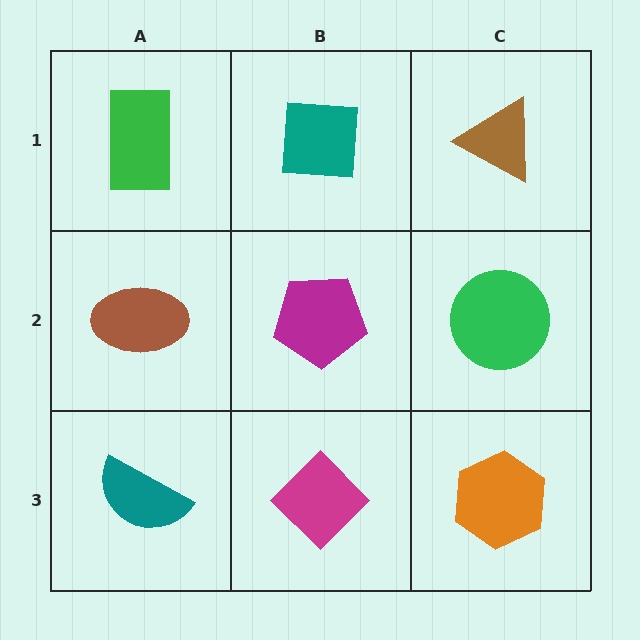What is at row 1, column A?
A green rectangle.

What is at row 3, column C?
An orange hexagon.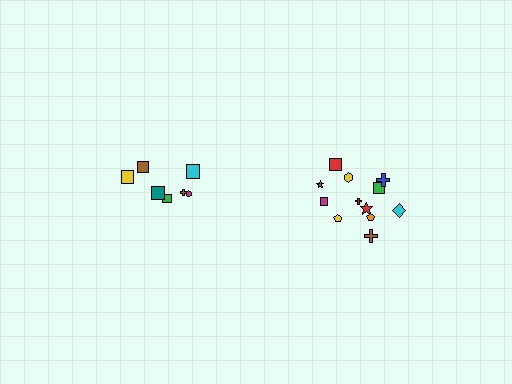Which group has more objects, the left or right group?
The right group.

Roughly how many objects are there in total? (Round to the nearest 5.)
Roughly 20 objects in total.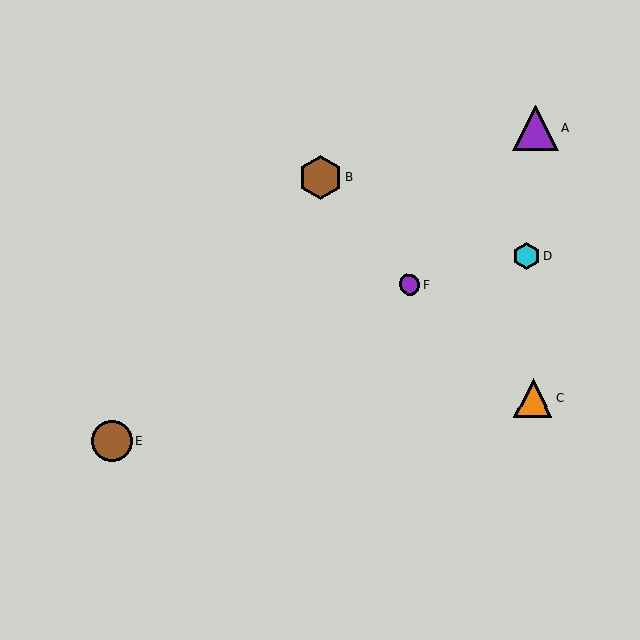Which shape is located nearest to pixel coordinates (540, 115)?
The purple triangle (labeled A) at (535, 128) is nearest to that location.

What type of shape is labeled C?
Shape C is an orange triangle.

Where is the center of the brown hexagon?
The center of the brown hexagon is at (320, 177).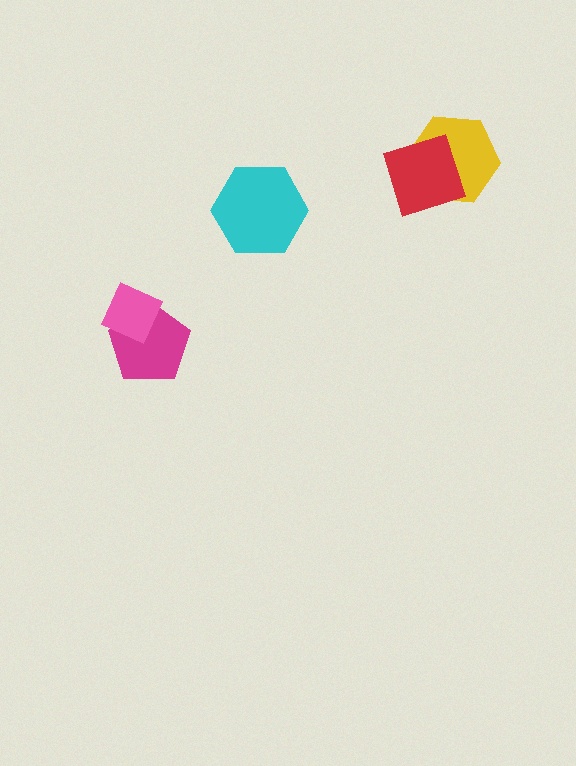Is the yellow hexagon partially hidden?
Yes, it is partially covered by another shape.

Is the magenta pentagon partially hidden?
Yes, it is partially covered by another shape.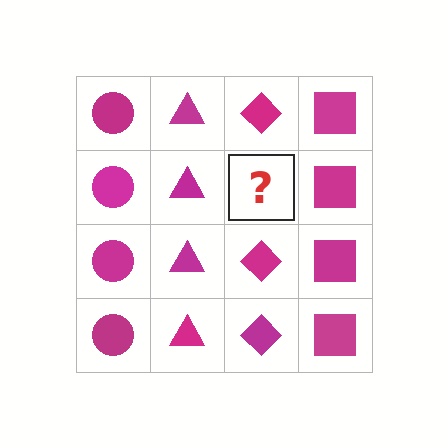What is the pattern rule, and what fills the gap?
The rule is that each column has a consistent shape. The gap should be filled with a magenta diamond.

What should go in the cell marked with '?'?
The missing cell should contain a magenta diamond.